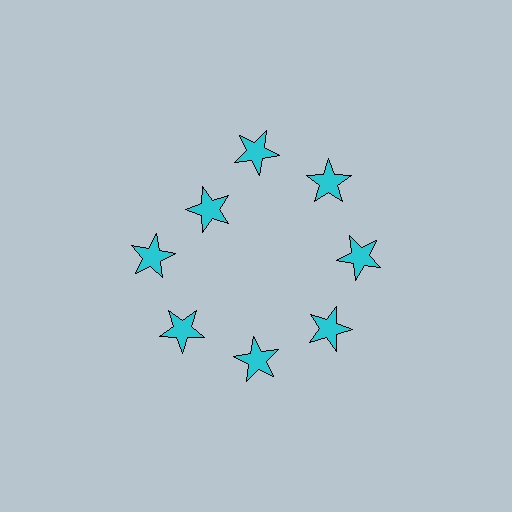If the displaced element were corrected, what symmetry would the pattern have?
It would have 8-fold rotational symmetry — the pattern would map onto itself every 45 degrees.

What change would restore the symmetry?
The symmetry would be restored by moving it outward, back onto the ring so that all 8 stars sit at equal angles and equal distance from the center.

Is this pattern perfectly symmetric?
No. The 8 cyan stars are arranged in a ring, but one element near the 10 o'clock position is pulled inward toward the center, breaking the 8-fold rotational symmetry.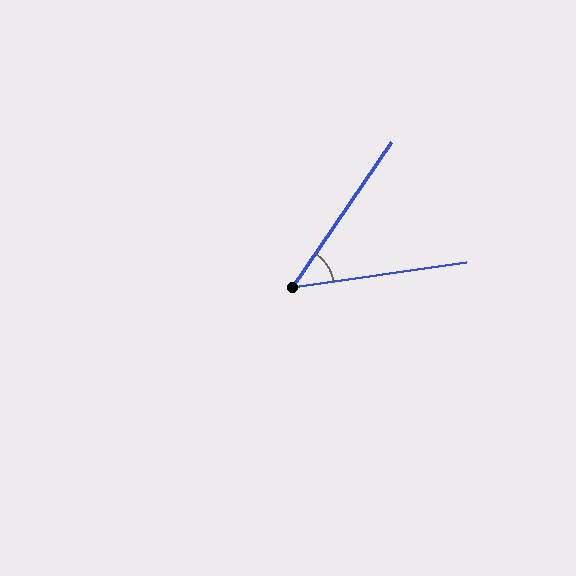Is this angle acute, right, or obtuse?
It is acute.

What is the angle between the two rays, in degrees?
Approximately 48 degrees.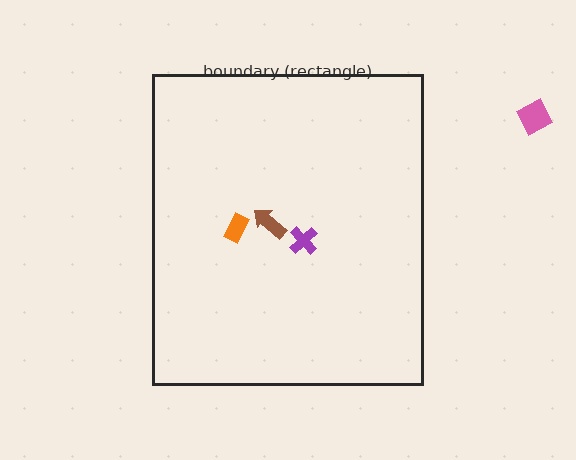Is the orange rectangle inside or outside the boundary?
Inside.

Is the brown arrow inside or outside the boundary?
Inside.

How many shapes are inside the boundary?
3 inside, 1 outside.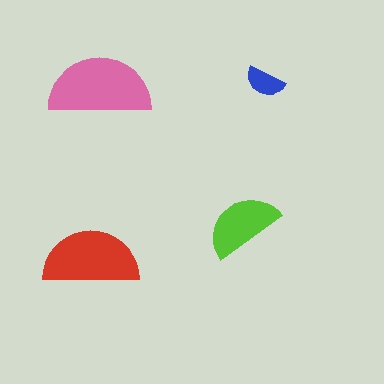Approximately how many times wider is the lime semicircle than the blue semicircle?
About 2 times wider.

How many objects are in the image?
There are 4 objects in the image.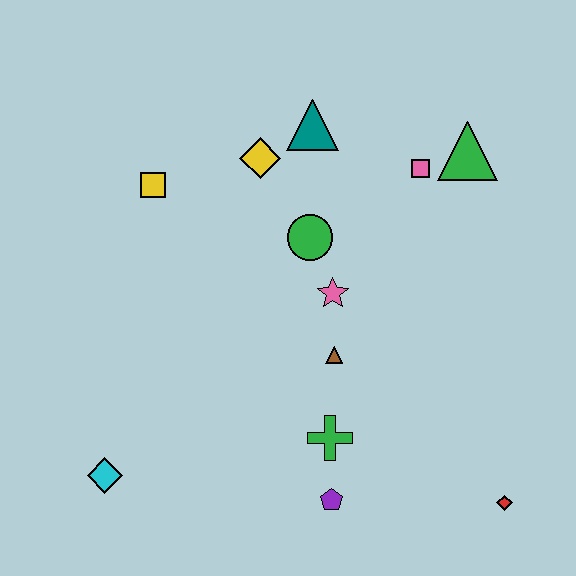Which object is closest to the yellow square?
The yellow diamond is closest to the yellow square.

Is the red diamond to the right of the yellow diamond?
Yes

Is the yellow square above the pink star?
Yes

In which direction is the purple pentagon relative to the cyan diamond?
The purple pentagon is to the right of the cyan diamond.